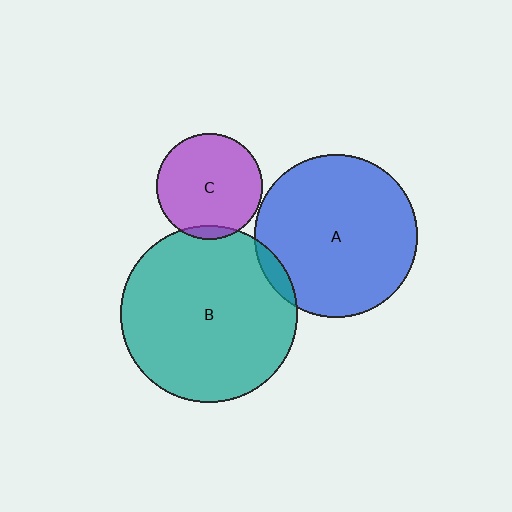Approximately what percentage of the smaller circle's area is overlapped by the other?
Approximately 5%.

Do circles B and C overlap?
Yes.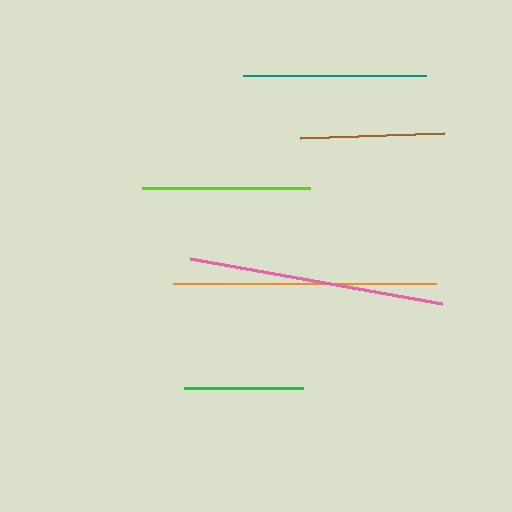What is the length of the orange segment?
The orange segment is approximately 263 pixels long.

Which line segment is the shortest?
The green line is the shortest at approximately 118 pixels.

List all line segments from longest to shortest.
From longest to shortest: orange, pink, teal, lime, brown, green.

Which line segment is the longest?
The orange line is the longest at approximately 263 pixels.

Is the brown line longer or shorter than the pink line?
The pink line is longer than the brown line.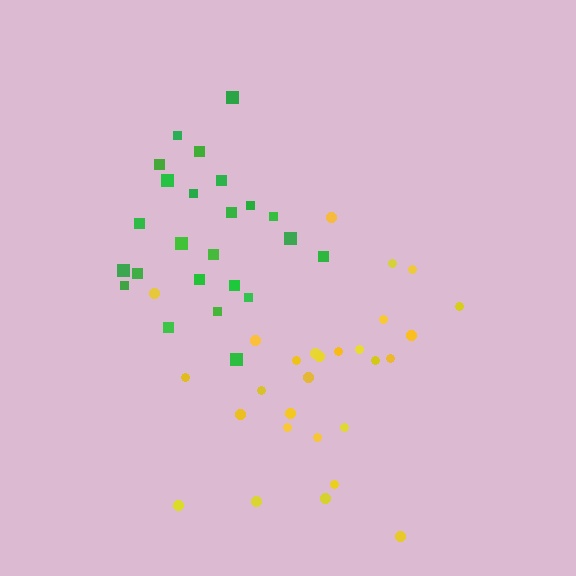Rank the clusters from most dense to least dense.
green, yellow.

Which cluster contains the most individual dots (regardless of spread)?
Yellow (28).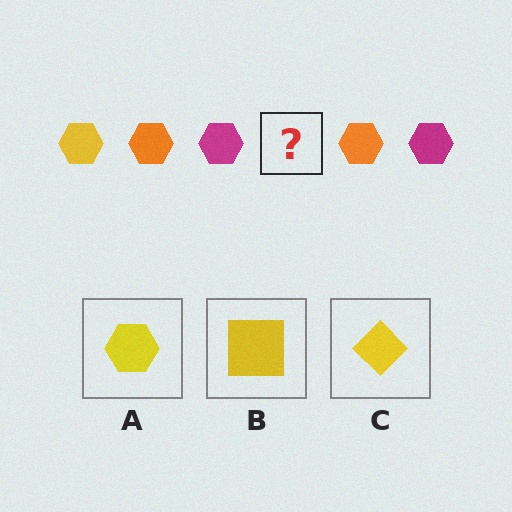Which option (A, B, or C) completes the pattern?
A.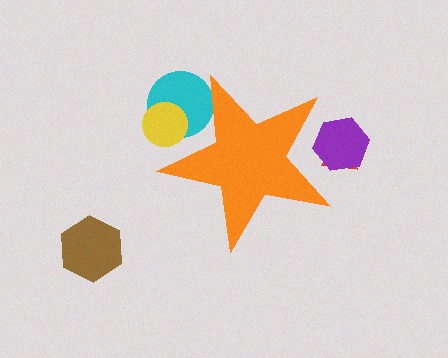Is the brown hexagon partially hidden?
No, the brown hexagon is fully visible.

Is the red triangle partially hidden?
Yes, the red triangle is partially hidden behind the orange star.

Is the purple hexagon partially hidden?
Yes, the purple hexagon is partially hidden behind the orange star.